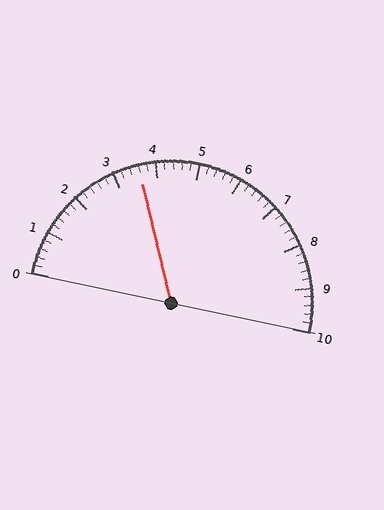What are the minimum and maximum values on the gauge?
The gauge ranges from 0 to 10.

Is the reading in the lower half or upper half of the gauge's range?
The reading is in the lower half of the range (0 to 10).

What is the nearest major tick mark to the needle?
The nearest major tick mark is 4.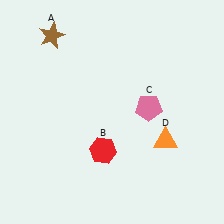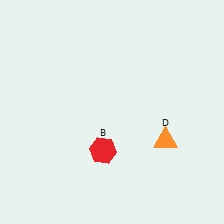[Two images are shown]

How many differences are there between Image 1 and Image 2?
There are 2 differences between the two images.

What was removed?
The pink pentagon (C), the brown star (A) were removed in Image 2.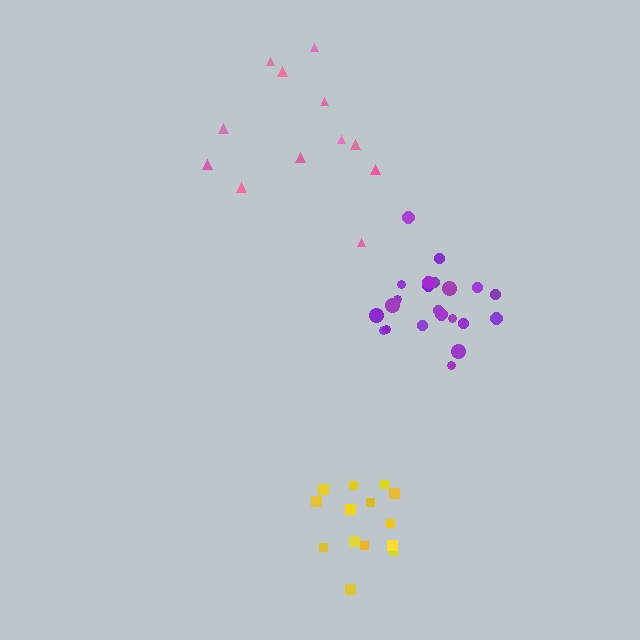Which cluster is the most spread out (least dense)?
Pink.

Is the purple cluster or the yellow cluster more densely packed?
Purple.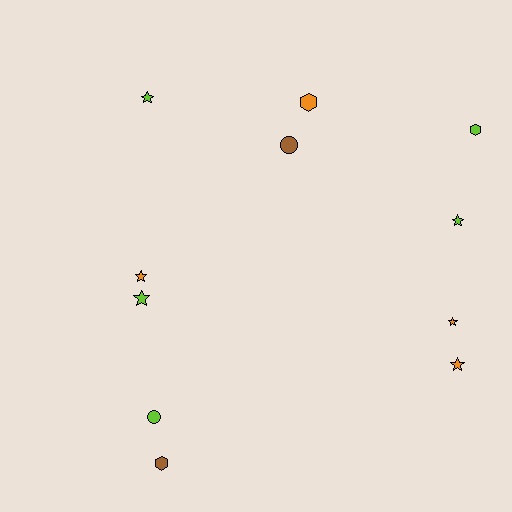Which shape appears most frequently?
Star, with 6 objects.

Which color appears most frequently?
Lime, with 5 objects.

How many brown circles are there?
There is 1 brown circle.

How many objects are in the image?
There are 11 objects.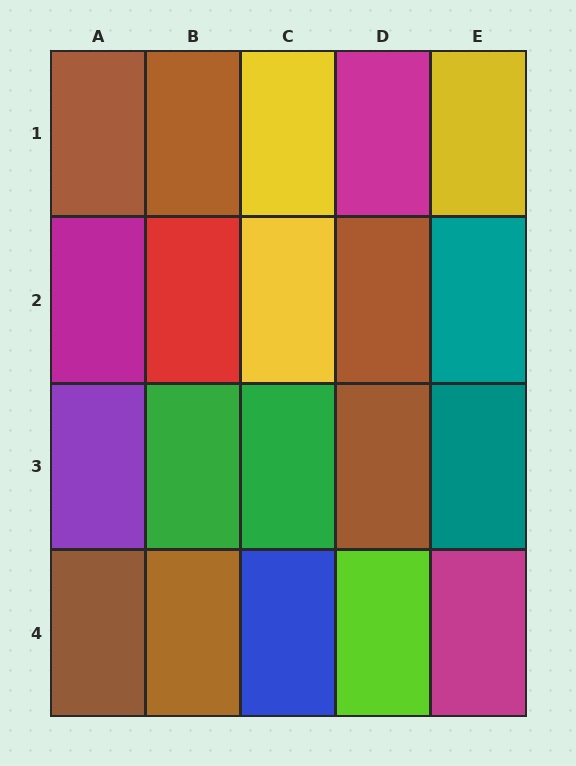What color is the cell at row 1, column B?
Brown.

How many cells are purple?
1 cell is purple.